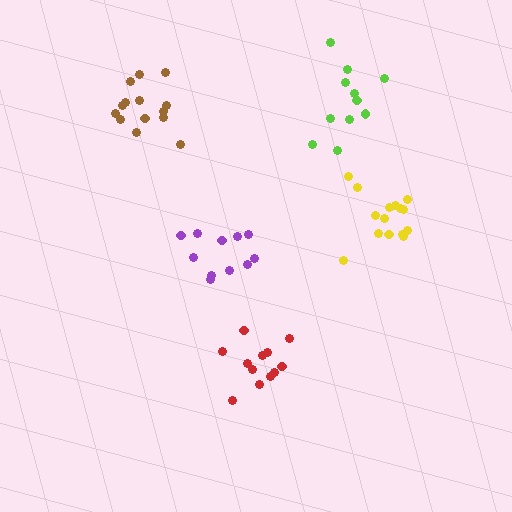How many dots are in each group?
Group 1: 11 dots, Group 2: 12 dots, Group 3: 15 dots, Group 4: 11 dots, Group 5: 14 dots (63 total).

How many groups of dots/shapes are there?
There are 5 groups.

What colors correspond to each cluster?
The clusters are colored: purple, red, yellow, lime, brown.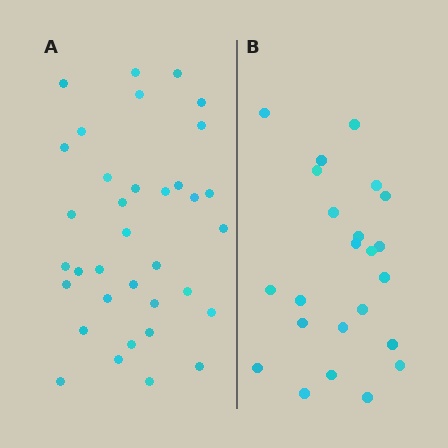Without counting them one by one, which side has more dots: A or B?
Region A (the left region) has more dots.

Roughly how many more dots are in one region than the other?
Region A has roughly 12 or so more dots than region B.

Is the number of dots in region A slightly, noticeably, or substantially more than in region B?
Region A has substantially more. The ratio is roughly 1.5 to 1.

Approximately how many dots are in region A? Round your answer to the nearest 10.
About 40 dots. (The exact count is 35, which rounds to 40.)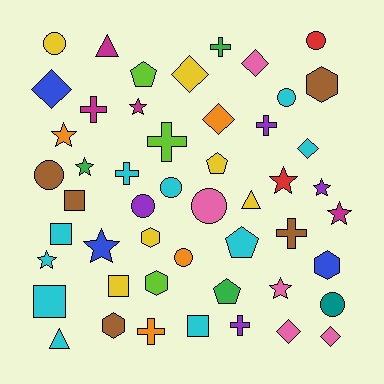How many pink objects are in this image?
There are 5 pink objects.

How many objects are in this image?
There are 50 objects.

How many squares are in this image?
There are 5 squares.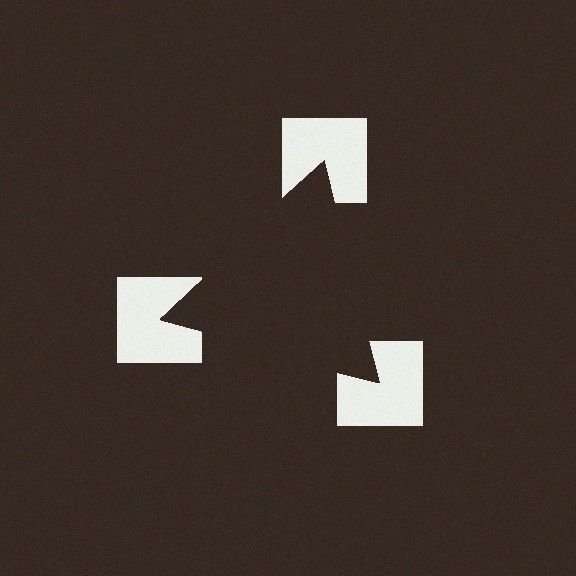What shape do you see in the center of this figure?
An illusory triangle — its edges are inferred from the aligned wedge cuts in the notched squares, not physically drawn.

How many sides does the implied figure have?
3 sides.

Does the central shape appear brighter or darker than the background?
It typically appears slightly darker than the background, even though no actual brightness change is drawn.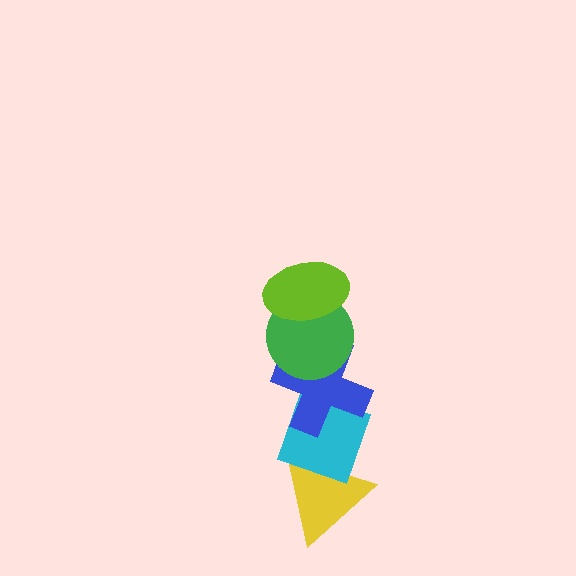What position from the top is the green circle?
The green circle is 2nd from the top.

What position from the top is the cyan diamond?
The cyan diamond is 4th from the top.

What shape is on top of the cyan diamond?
The blue cross is on top of the cyan diamond.